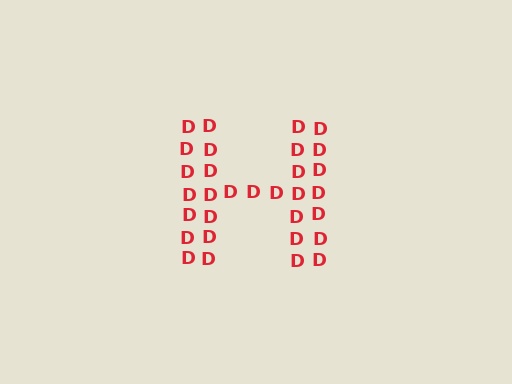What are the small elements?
The small elements are letter D's.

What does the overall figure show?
The overall figure shows the letter H.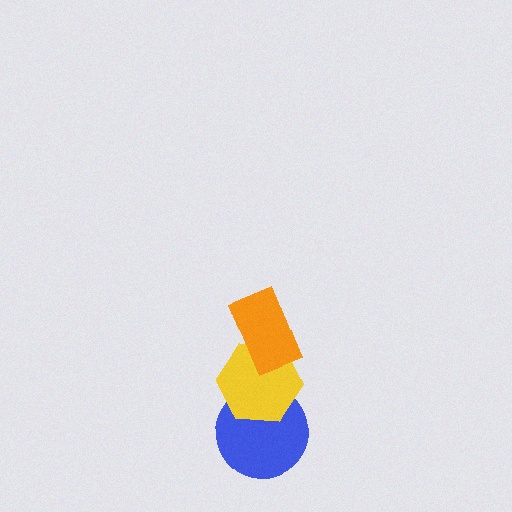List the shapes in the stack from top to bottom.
From top to bottom: the orange rectangle, the yellow hexagon, the blue circle.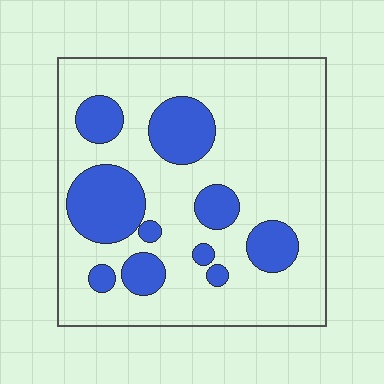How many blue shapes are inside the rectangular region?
10.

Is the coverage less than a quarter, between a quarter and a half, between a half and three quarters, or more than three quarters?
Less than a quarter.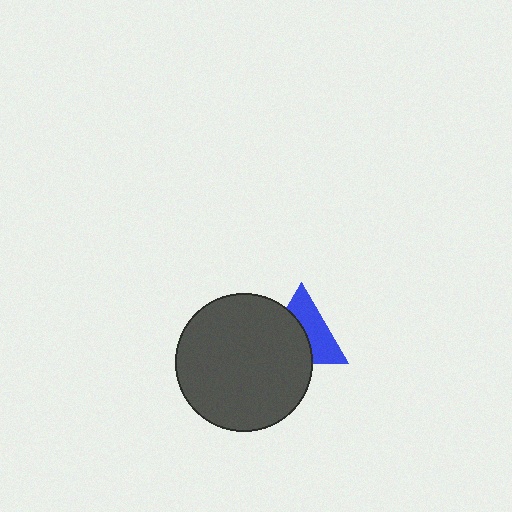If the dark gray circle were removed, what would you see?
You would see the complete blue triangle.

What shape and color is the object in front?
The object in front is a dark gray circle.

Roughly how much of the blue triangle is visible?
About half of it is visible (roughly 50%).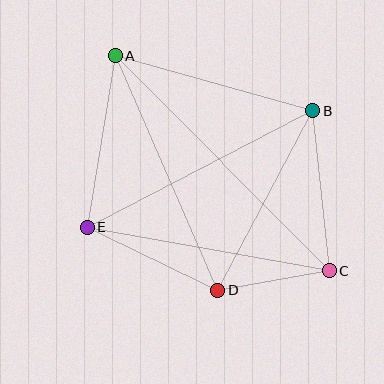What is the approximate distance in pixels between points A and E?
The distance between A and E is approximately 174 pixels.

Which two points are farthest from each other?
Points A and C are farthest from each other.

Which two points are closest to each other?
Points C and D are closest to each other.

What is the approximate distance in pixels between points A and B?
The distance between A and B is approximately 205 pixels.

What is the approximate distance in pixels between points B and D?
The distance between B and D is approximately 203 pixels.